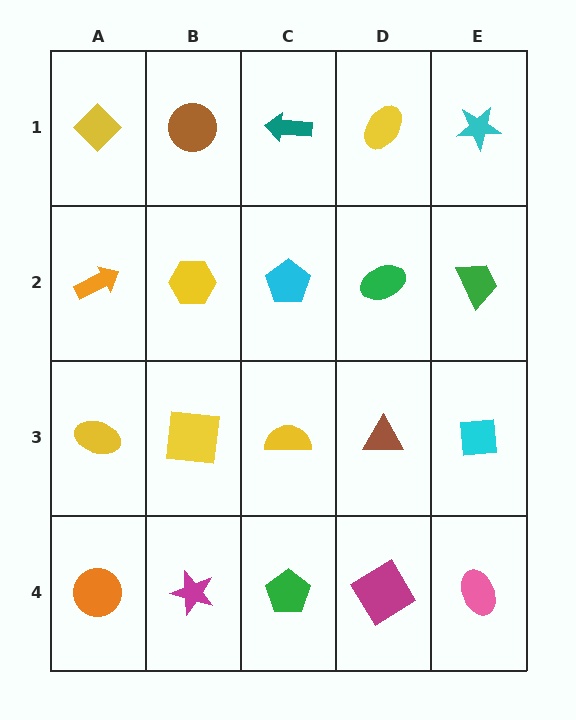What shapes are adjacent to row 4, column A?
A yellow ellipse (row 3, column A), a magenta star (row 4, column B).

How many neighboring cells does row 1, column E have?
2.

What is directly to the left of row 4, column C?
A magenta star.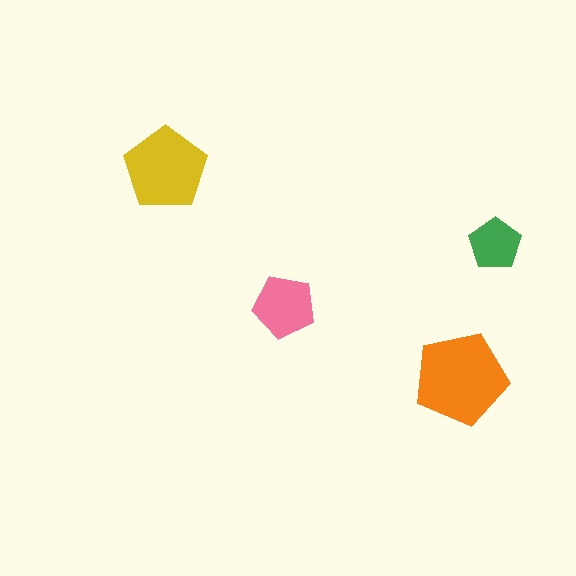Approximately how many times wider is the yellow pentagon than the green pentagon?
About 1.5 times wider.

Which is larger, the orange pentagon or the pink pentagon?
The orange one.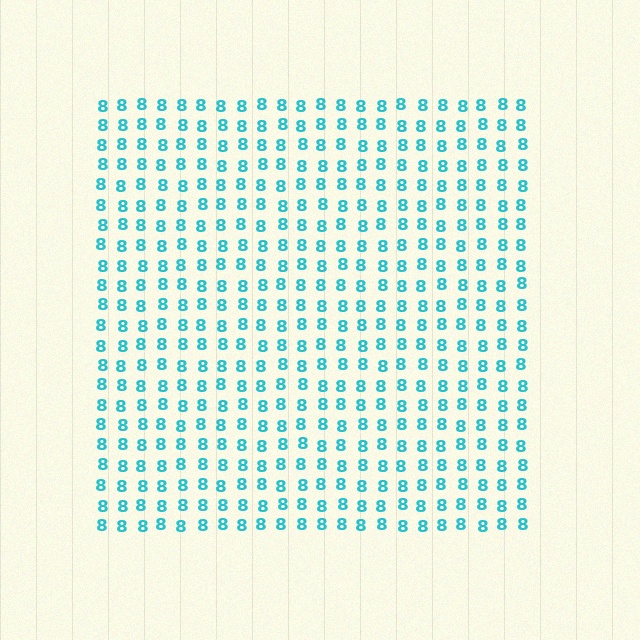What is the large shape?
The large shape is a square.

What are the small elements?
The small elements are digit 8's.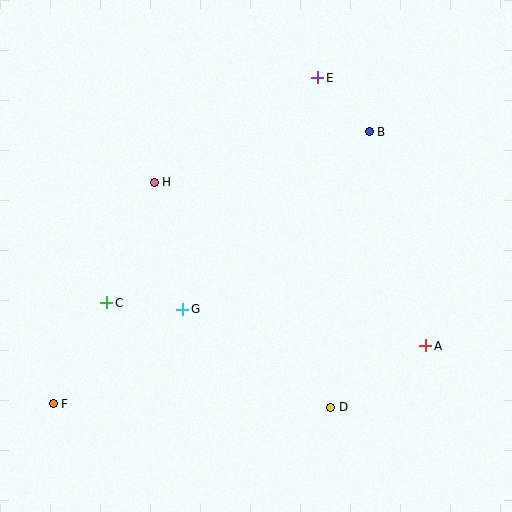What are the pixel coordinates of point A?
Point A is at (426, 346).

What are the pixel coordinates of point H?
Point H is at (154, 182).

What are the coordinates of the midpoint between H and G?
The midpoint between H and G is at (169, 246).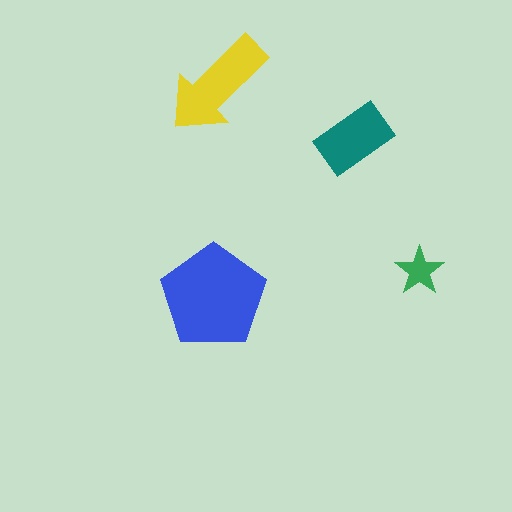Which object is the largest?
The blue pentagon.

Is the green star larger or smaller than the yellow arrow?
Smaller.